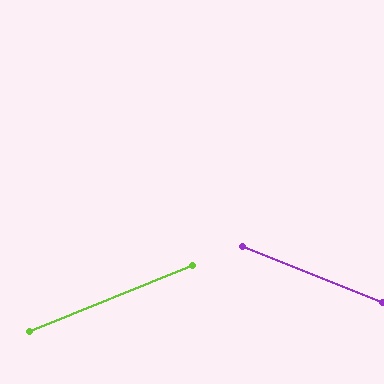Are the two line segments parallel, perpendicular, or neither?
Neither parallel nor perpendicular — they differ by about 44°.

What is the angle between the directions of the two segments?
Approximately 44 degrees.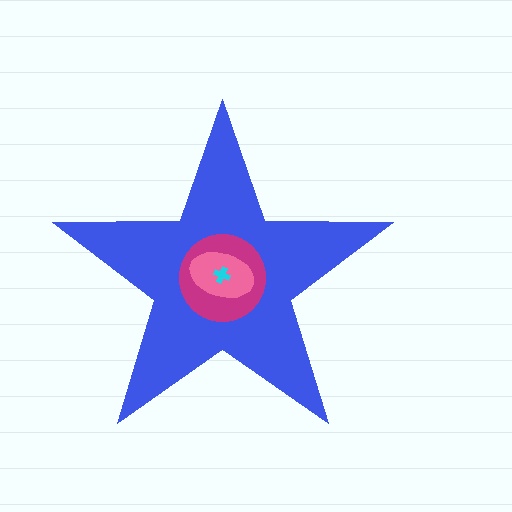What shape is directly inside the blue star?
The magenta circle.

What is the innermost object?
The cyan cross.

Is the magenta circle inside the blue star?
Yes.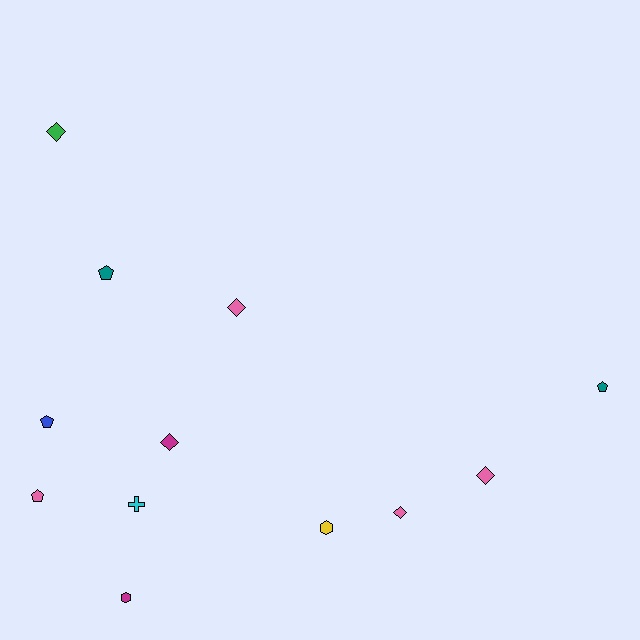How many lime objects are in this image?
There are no lime objects.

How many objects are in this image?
There are 12 objects.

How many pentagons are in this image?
There are 4 pentagons.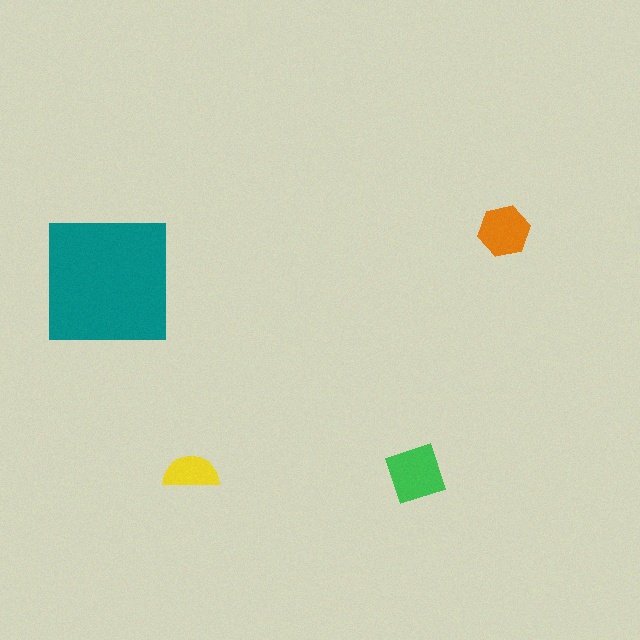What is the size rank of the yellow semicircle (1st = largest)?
4th.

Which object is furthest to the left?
The teal square is leftmost.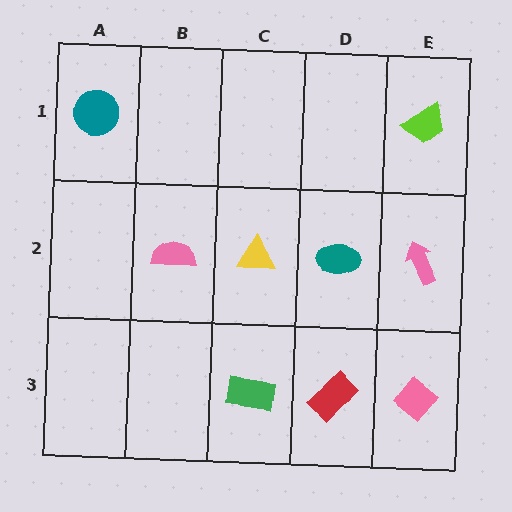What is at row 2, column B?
A pink semicircle.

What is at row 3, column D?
A red rectangle.